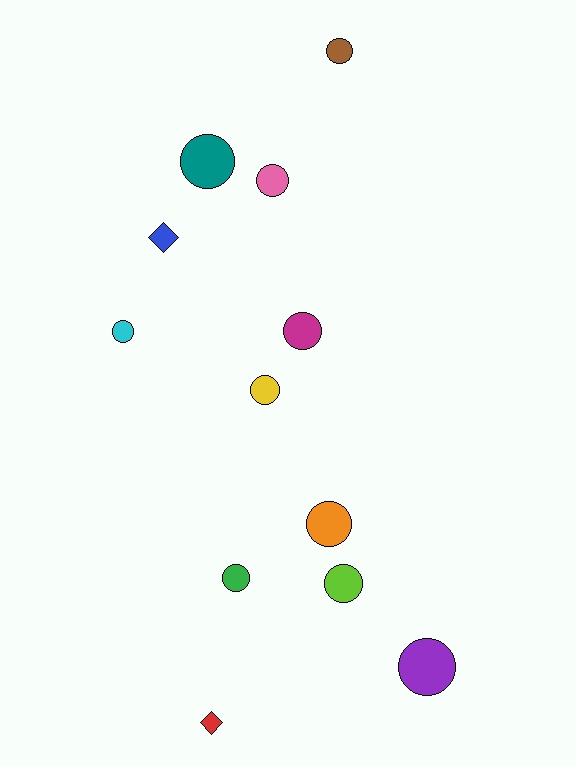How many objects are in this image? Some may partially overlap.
There are 12 objects.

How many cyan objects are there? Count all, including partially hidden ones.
There is 1 cyan object.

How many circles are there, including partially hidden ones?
There are 10 circles.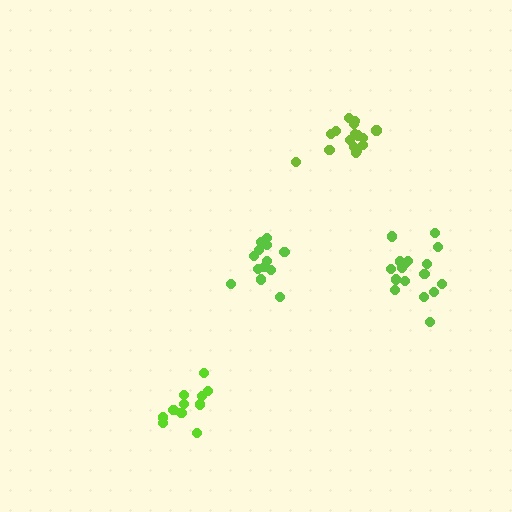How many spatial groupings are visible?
There are 4 spatial groupings.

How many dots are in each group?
Group 1: 16 dots, Group 2: 13 dots, Group 3: 11 dots, Group 4: 17 dots (57 total).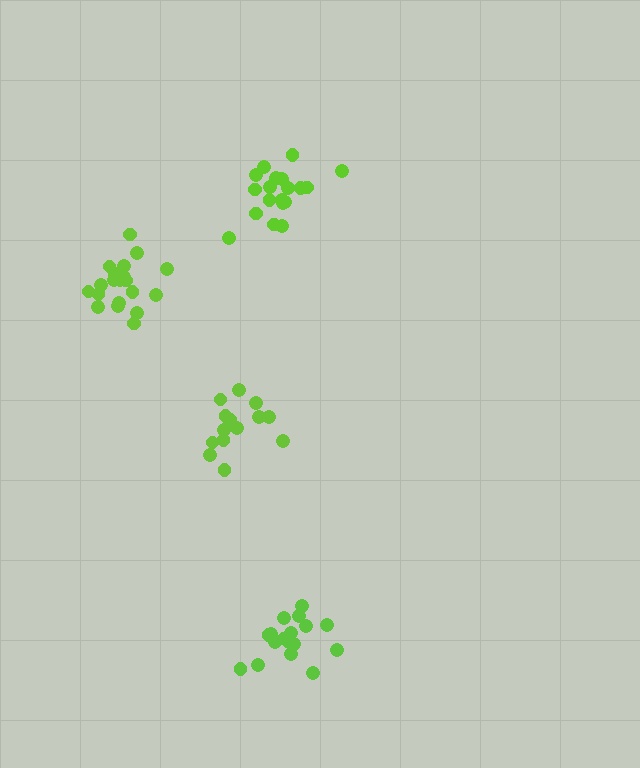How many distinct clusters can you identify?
There are 4 distinct clusters.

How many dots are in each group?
Group 1: 15 dots, Group 2: 20 dots, Group 3: 19 dots, Group 4: 19 dots (73 total).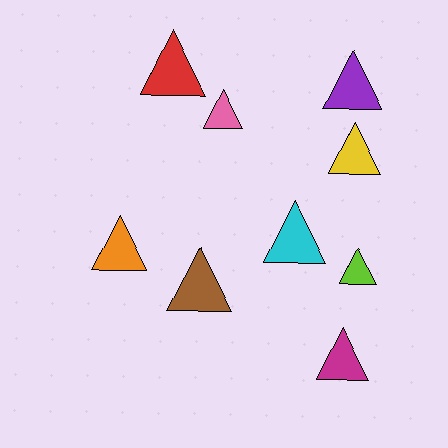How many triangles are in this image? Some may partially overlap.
There are 9 triangles.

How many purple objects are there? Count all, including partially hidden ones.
There is 1 purple object.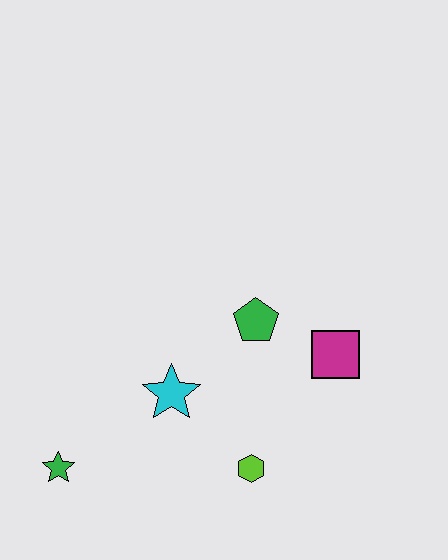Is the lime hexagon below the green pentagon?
Yes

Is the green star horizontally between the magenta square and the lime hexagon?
No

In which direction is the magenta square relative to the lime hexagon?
The magenta square is above the lime hexagon.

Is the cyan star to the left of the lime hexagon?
Yes